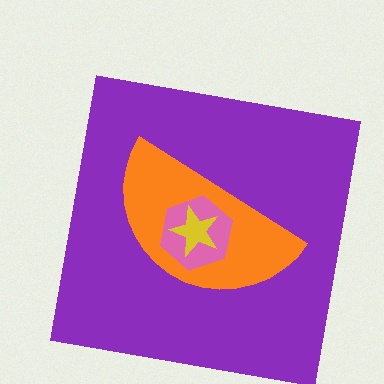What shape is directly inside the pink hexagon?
The yellow star.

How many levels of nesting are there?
4.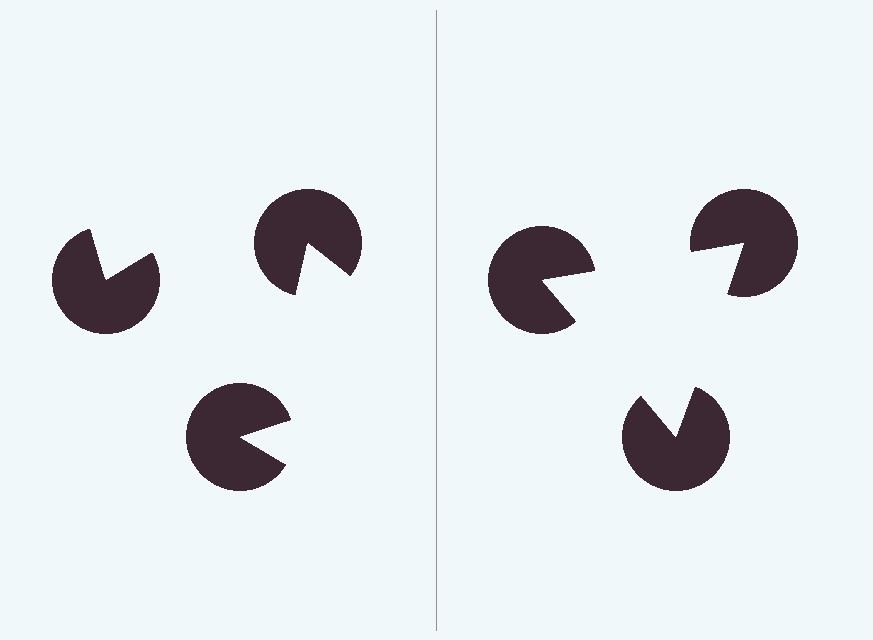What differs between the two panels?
The pac-man discs are positioned identically on both sides; only the wedge orientations differ. On the right they align to a triangle; on the left they are misaligned.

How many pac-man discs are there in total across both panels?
6 — 3 on each side.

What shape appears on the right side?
An illusory triangle.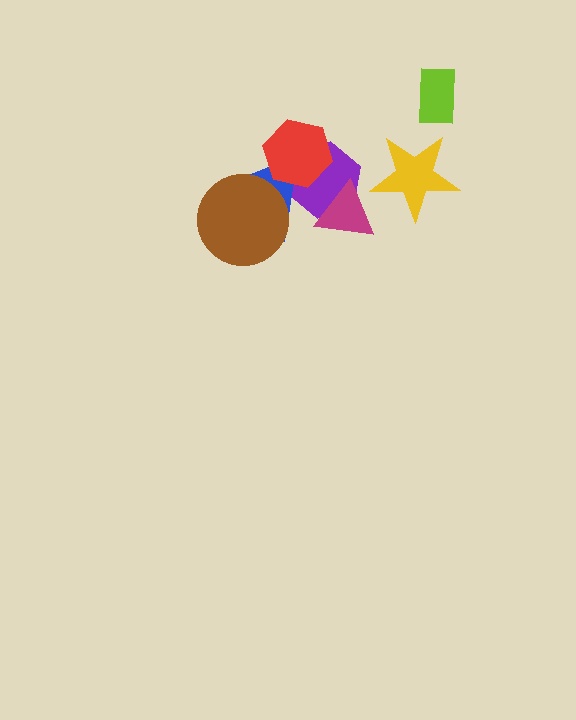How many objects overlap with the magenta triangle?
1 object overlaps with the magenta triangle.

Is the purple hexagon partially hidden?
Yes, it is partially covered by another shape.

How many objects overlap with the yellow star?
0 objects overlap with the yellow star.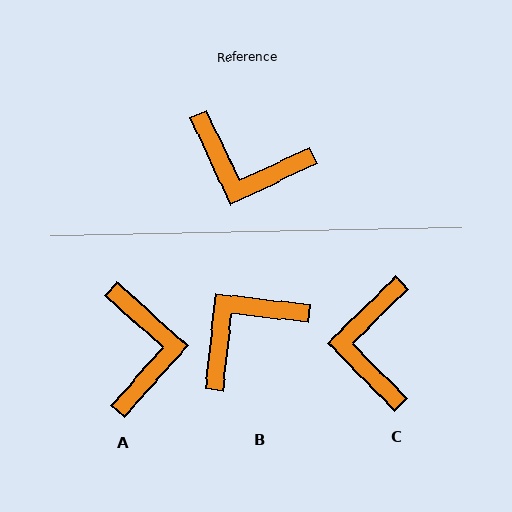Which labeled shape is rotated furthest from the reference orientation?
B, about 122 degrees away.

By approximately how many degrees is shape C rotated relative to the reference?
Approximately 71 degrees clockwise.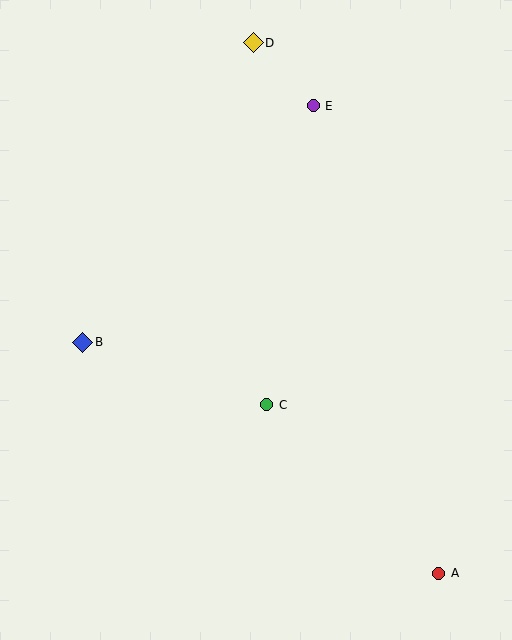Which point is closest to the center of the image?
Point C at (267, 405) is closest to the center.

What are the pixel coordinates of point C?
Point C is at (267, 405).